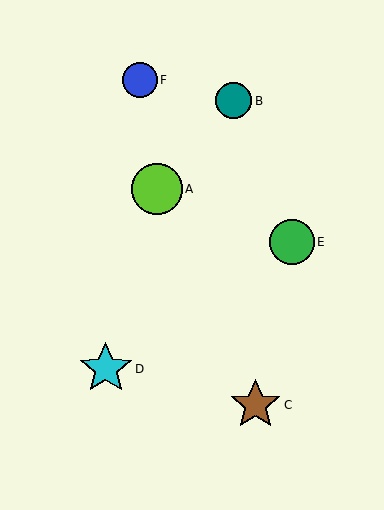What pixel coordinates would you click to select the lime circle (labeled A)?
Click at (157, 189) to select the lime circle A.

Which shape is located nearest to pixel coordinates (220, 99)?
The teal circle (labeled B) at (234, 101) is nearest to that location.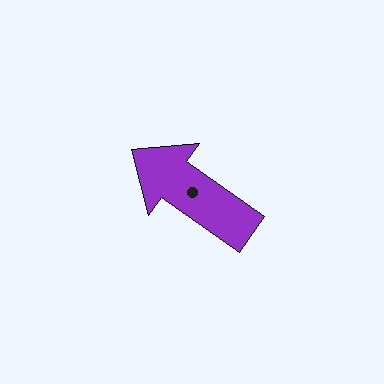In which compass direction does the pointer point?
Northwest.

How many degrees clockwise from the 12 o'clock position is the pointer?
Approximately 305 degrees.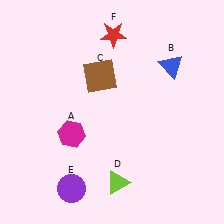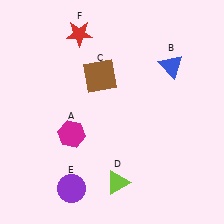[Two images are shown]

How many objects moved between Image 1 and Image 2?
1 object moved between the two images.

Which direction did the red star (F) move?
The red star (F) moved left.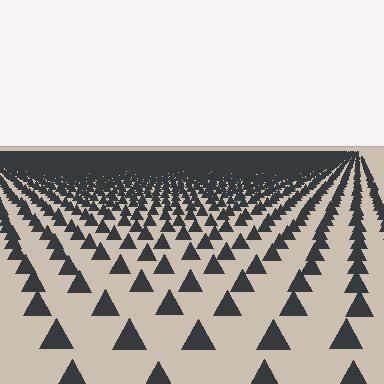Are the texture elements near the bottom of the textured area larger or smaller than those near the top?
Larger. Near the bottom, elements are closer to the viewer and appear at a bigger on-screen size.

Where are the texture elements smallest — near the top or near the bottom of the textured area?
Near the top.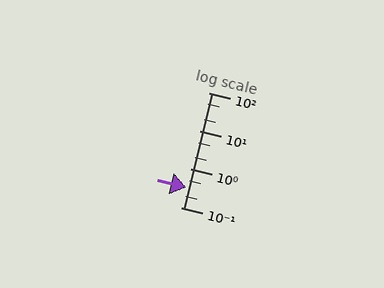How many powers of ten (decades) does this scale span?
The scale spans 3 decades, from 0.1 to 100.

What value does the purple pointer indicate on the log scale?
The pointer indicates approximately 0.34.